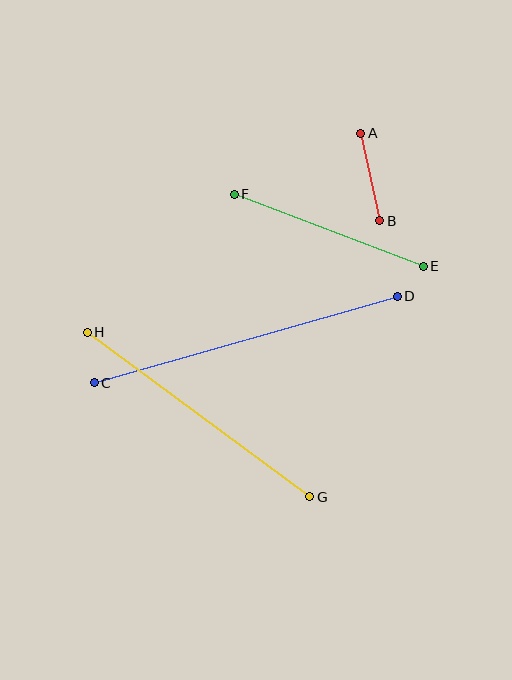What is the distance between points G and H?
The distance is approximately 276 pixels.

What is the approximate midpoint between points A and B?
The midpoint is at approximately (370, 177) pixels.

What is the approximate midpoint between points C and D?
The midpoint is at approximately (246, 339) pixels.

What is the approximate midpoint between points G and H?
The midpoint is at approximately (198, 414) pixels.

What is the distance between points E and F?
The distance is approximately 202 pixels.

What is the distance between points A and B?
The distance is approximately 89 pixels.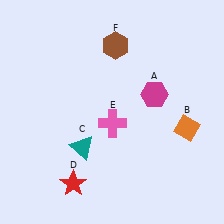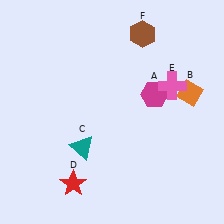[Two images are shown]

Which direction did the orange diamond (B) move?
The orange diamond (B) moved up.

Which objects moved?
The objects that moved are: the orange diamond (B), the pink cross (E), the brown hexagon (F).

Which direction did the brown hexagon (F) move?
The brown hexagon (F) moved right.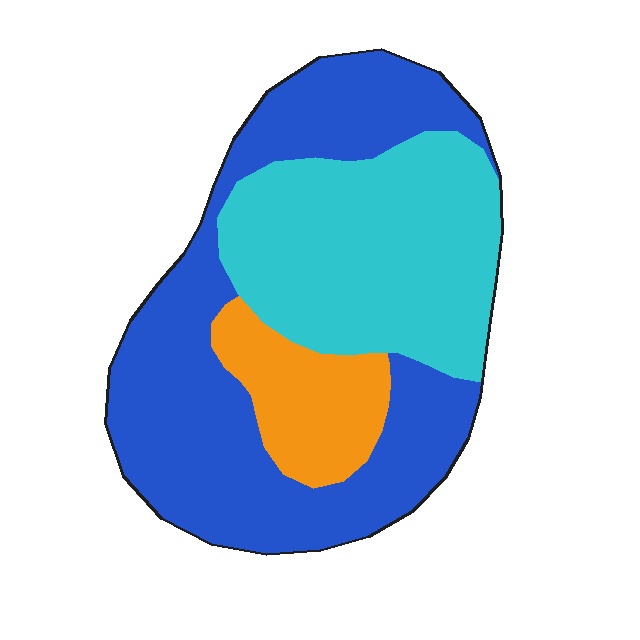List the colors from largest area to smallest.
From largest to smallest: blue, cyan, orange.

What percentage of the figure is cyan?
Cyan covers 36% of the figure.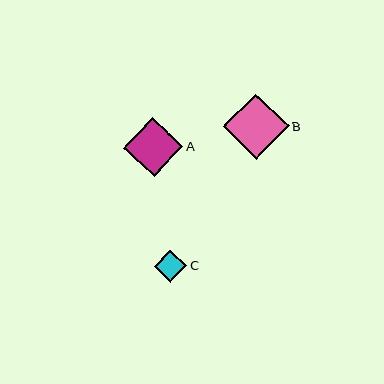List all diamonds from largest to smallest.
From largest to smallest: B, A, C.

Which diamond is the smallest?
Diamond C is the smallest with a size of approximately 33 pixels.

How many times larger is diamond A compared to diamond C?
Diamond A is approximately 1.8 times the size of diamond C.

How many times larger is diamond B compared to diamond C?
Diamond B is approximately 2.0 times the size of diamond C.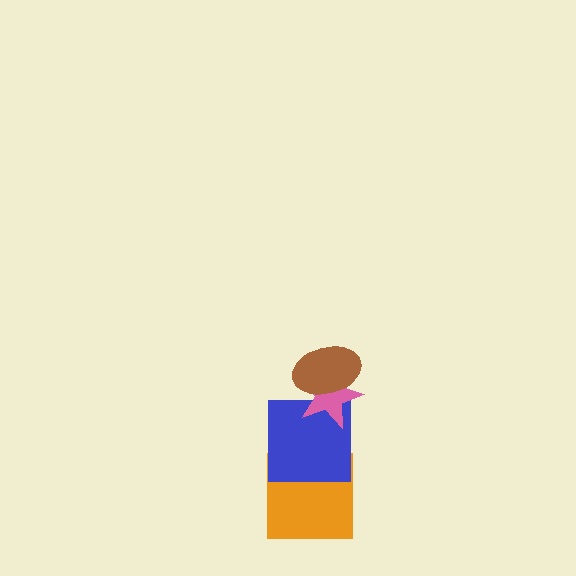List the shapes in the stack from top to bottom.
From top to bottom: the brown ellipse, the pink star, the blue square, the orange square.